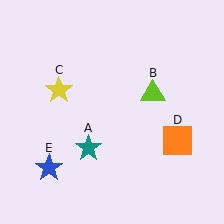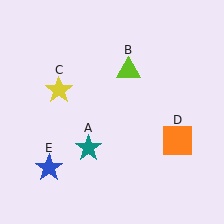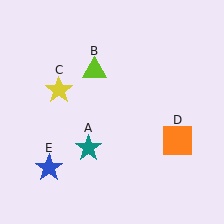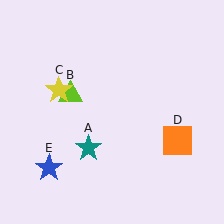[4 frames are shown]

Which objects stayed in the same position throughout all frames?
Teal star (object A) and yellow star (object C) and orange square (object D) and blue star (object E) remained stationary.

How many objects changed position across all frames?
1 object changed position: lime triangle (object B).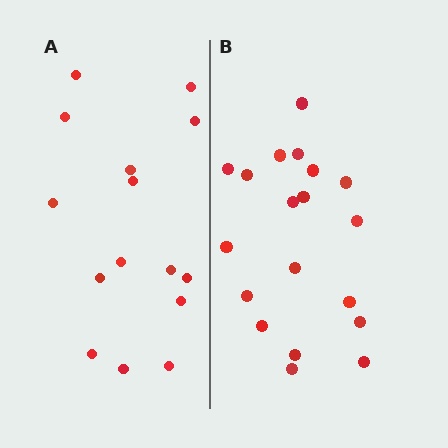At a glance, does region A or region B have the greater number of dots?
Region B (the right region) has more dots.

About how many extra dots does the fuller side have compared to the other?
Region B has about 4 more dots than region A.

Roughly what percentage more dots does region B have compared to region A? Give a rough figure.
About 25% more.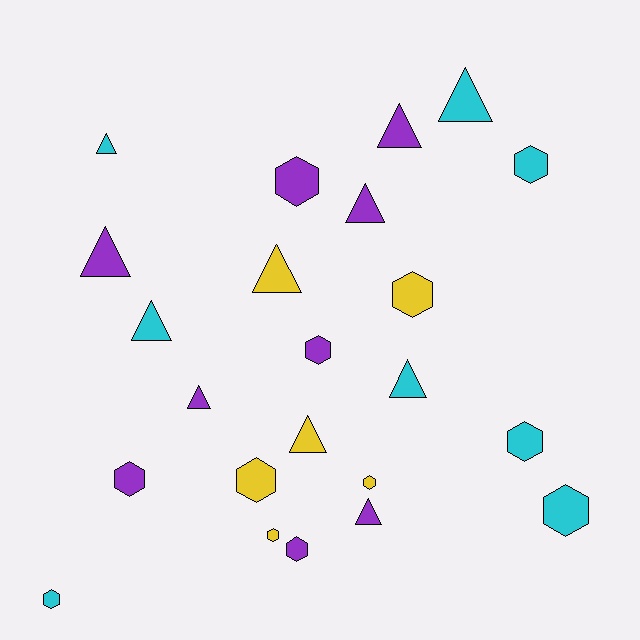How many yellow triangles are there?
There are 2 yellow triangles.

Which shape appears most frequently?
Hexagon, with 12 objects.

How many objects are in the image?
There are 23 objects.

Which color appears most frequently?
Purple, with 9 objects.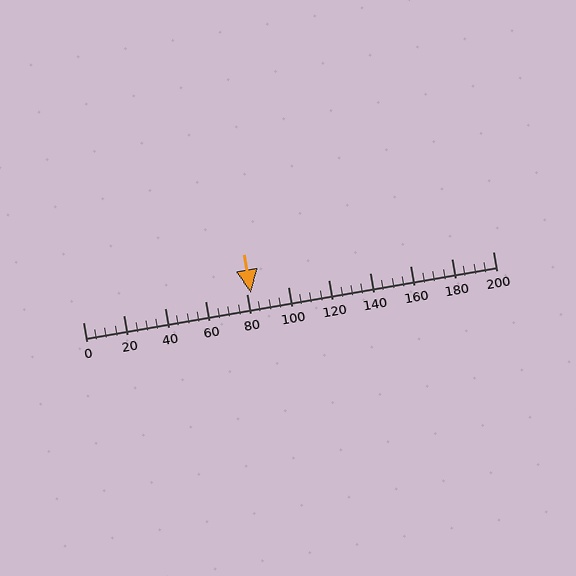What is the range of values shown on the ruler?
The ruler shows values from 0 to 200.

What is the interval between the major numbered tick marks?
The major tick marks are spaced 20 units apart.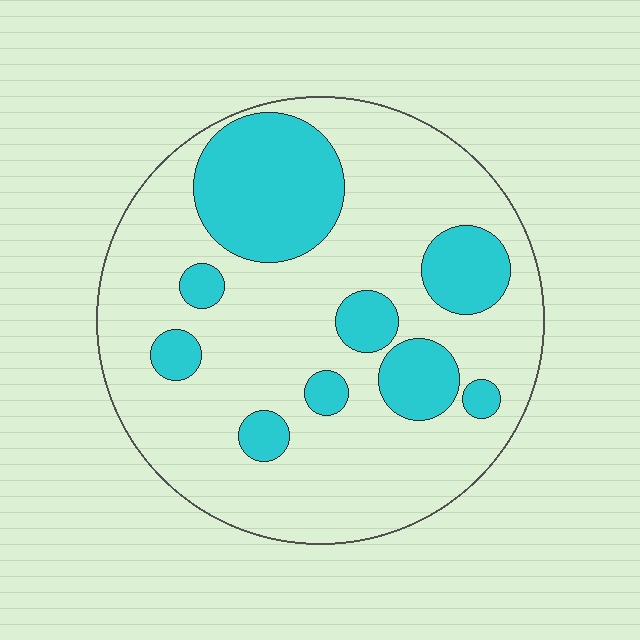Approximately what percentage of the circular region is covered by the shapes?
Approximately 25%.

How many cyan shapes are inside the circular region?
9.